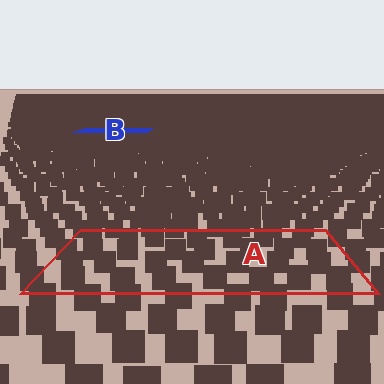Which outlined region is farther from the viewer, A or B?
Region B is farther from the viewer — the texture elements inside it appear smaller and more densely packed.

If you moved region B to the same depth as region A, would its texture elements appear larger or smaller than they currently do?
They would appear larger. At a closer depth, the same texture elements are projected at a bigger on-screen size.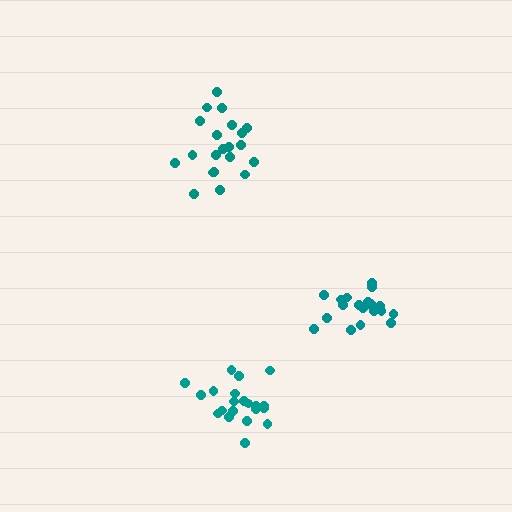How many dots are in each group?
Group 1: 21 dots, Group 2: 21 dots, Group 3: 20 dots (62 total).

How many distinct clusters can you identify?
There are 3 distinct clusters.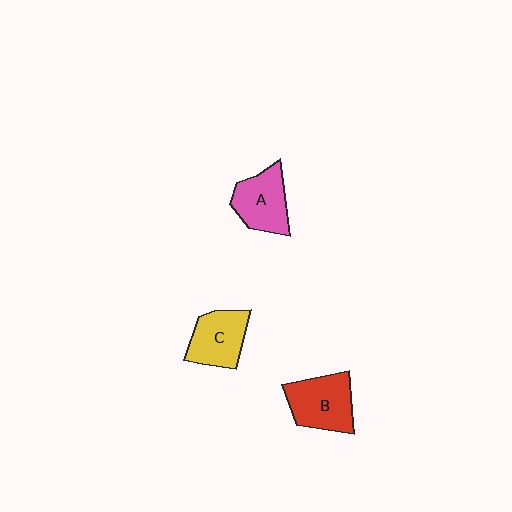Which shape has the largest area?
Shape B (red).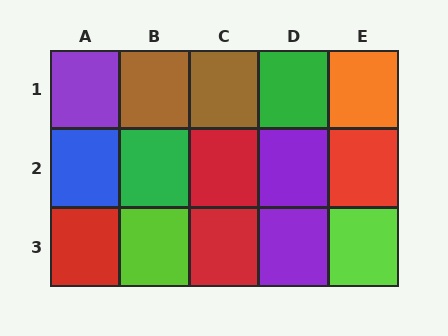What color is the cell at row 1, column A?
Purple.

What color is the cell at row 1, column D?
Green.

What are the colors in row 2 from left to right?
Blue, green, red, purple, red.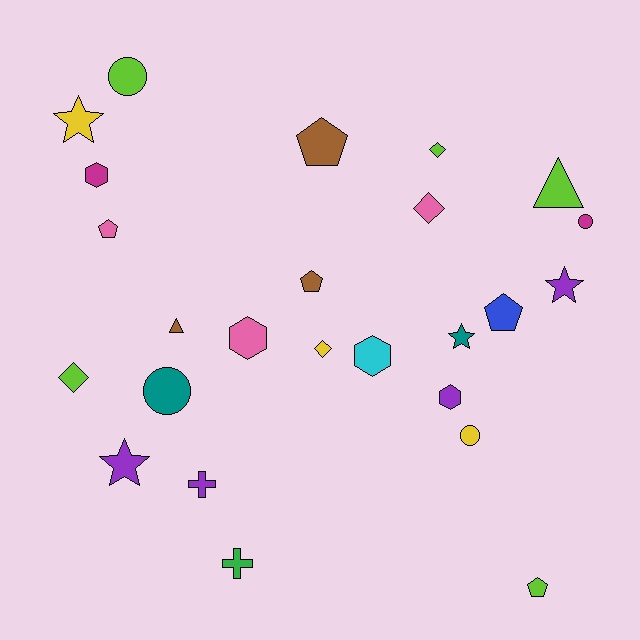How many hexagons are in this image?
There are 4 hexagons.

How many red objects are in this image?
There are no red objects.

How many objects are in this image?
There are 25 objects.